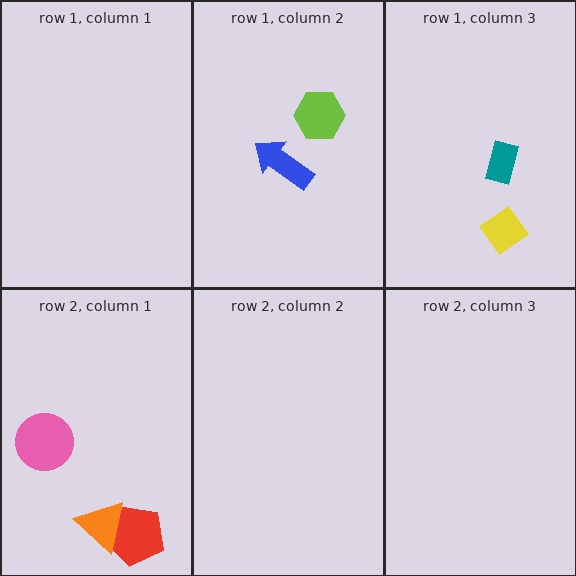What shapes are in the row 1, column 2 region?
The blue arrow, the lime hexagon.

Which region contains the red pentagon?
The row 2, column 1 region.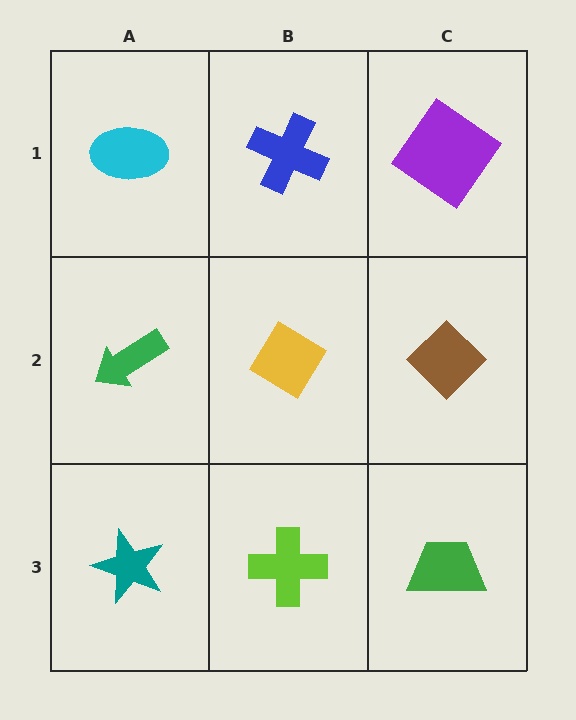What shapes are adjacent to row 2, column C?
A purple diamond (row 1, column C), a green trapezoid (row 3, column C), a yellow diamond (row 2, column B).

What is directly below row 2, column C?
A green trapezoid.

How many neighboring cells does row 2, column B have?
4.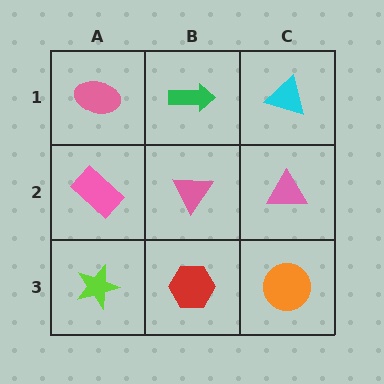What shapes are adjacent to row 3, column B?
A pink triangle (row 2, column B), a lime star (row 3, column A), an orange circle (row 3, column C).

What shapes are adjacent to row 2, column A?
A pink ellipse (row 1, column A), a lime star (row 3, column A), a pink triangle (row 2, column B).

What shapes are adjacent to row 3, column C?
A pink triangle (row 2, column C), a red hexagon (row 3, column B).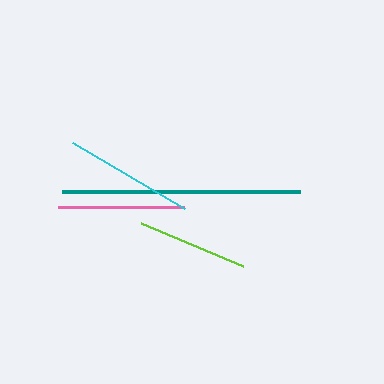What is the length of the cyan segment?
The cyan segment is approximately 129 pixels long.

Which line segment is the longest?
The teal line is the longest at approximately 238 pixels.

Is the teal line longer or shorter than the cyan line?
The teal line is longer than the cyan line.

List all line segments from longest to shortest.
From longest to shortest: teal, cyan, pink, lime.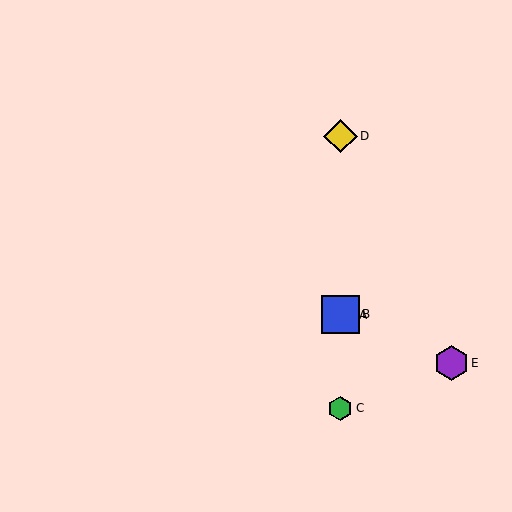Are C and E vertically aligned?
No, C is at x≈340 and E is at x≈451.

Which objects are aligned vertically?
Objects A, B, C, D are aligned vertically.